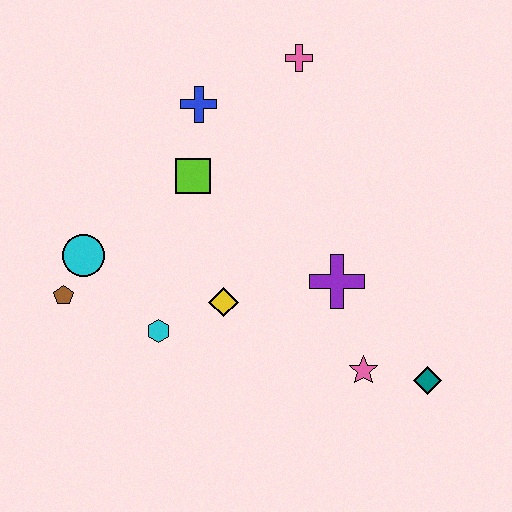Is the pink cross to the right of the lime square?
Yes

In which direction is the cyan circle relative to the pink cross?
The cyan circle is to the left of the pink cross.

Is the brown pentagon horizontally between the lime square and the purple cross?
No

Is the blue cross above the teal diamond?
Yes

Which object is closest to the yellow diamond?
The cyan hexagon is closest to the yellow diamond.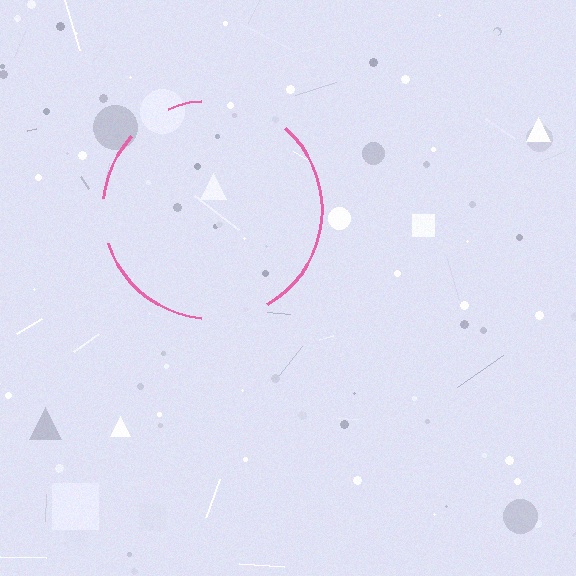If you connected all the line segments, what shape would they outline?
They would outline a circle.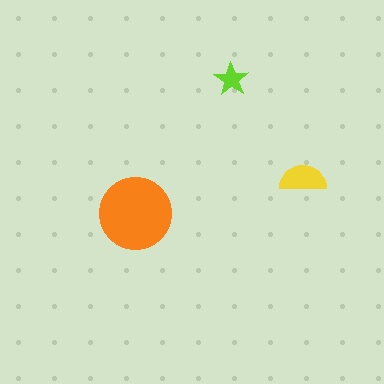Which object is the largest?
The orange circle.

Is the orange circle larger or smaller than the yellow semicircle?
Larger.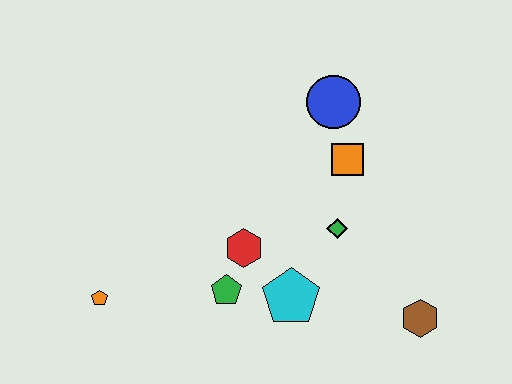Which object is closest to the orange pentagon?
The green pentagon is closest to the orange pentagon.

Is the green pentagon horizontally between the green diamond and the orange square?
No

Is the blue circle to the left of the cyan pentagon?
No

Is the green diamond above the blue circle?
No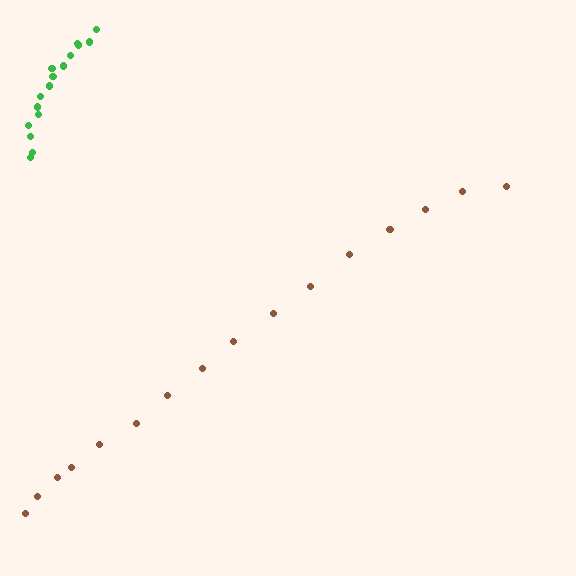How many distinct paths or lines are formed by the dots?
There are 2 distinct paths.